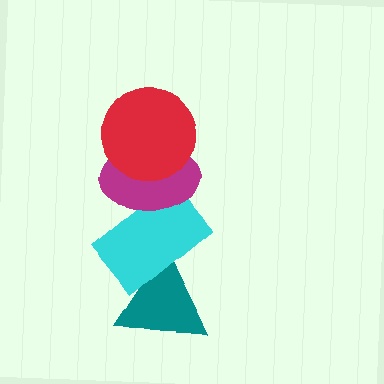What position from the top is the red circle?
The red circle is 1st from the top.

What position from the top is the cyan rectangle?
The cyan rectangle is 3rd from the top.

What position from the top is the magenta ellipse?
The magenta ellipse is 2nd from the top.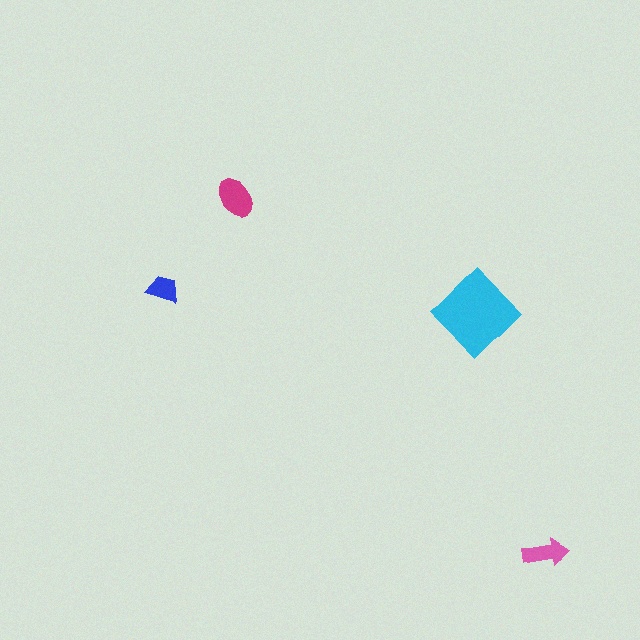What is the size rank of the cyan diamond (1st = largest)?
1st.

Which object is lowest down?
The pink arrow is bottommost.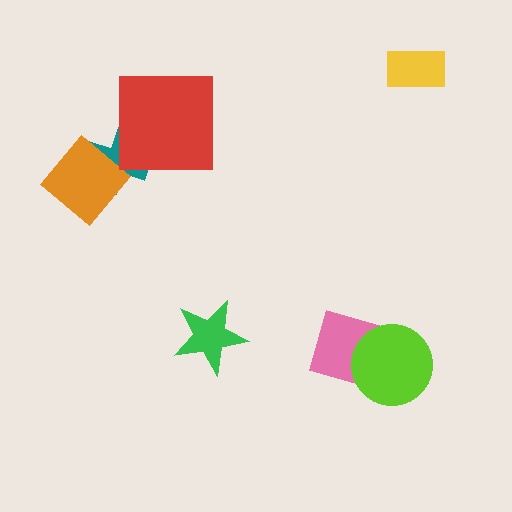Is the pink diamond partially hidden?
Yes, it is partially covered by another shape.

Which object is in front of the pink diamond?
The lime circle is in front of the pink diamond.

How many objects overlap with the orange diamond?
1 object overlaps with the orange diamond.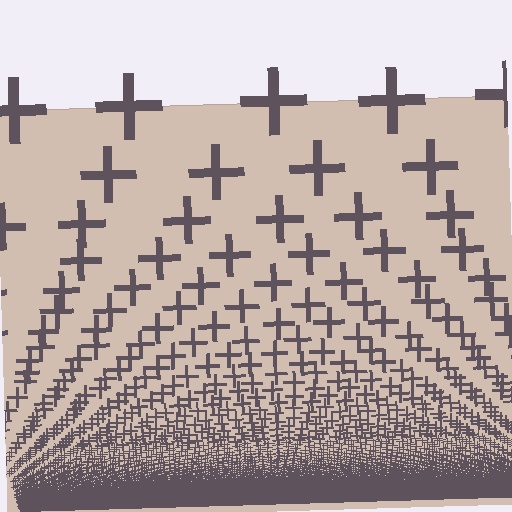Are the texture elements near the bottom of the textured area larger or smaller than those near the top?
Smaller. The gradient is inverted — elements near the bottom are smaller and denser.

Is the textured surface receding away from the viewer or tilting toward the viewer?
The surface appears to tilt toward the viewer. Texture elements get larger and sparser toward the top.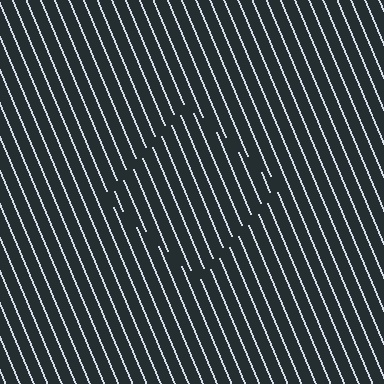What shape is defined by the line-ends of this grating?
An illusory square. The interior of the shape contains the same grating, shifted by half a period — the contour is defined by the phase discontinuity where line-ends from the inner and outer gratings abut.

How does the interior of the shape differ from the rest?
The interior of the shape contains the same grating, shifted by half a period — the contour is defined by the phase discontinuity where line-ends from the inner and outer gratings abut.